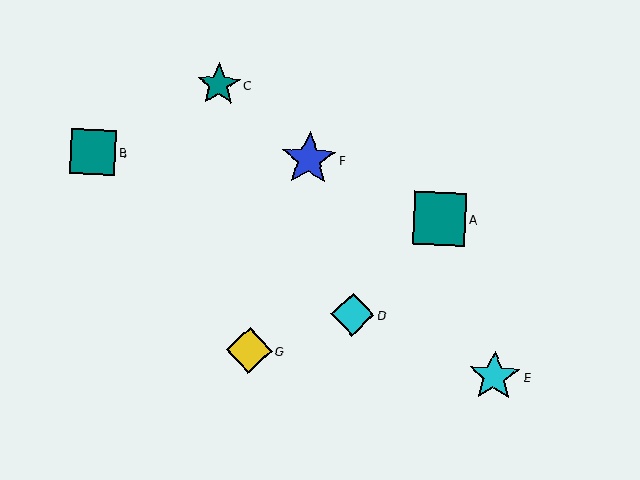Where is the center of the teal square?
The center of the teal square is at (440, 219).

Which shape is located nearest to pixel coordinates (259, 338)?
The yellow diamond (labeled G) at (249, 350) is nearest to that location.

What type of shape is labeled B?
Shape B is a teal square.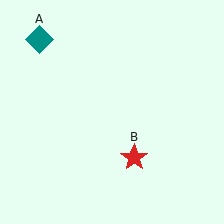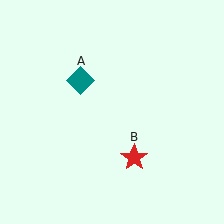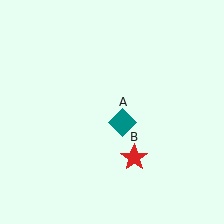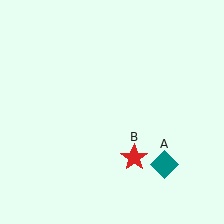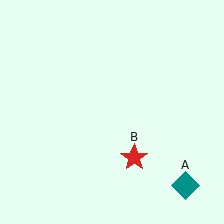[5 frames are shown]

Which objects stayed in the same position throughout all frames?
Red star (object B) remained stationary.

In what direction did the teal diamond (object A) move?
The teal diamond (object A) moved down and to the right.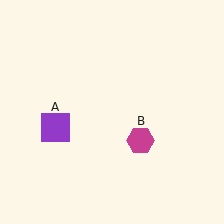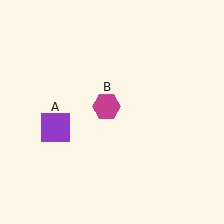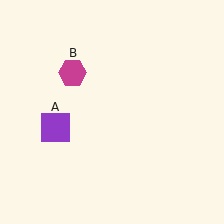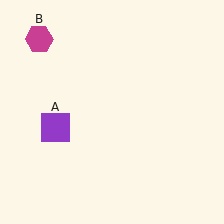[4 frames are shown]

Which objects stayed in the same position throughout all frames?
Purple square (object A) remained stationary.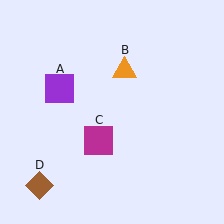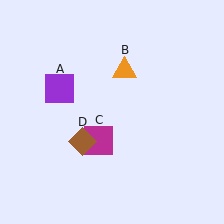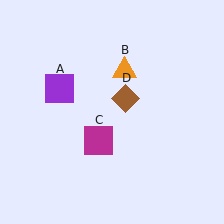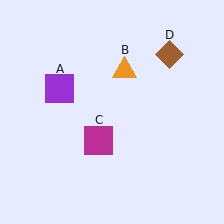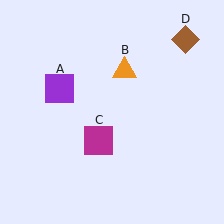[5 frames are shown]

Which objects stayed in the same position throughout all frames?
Purple square (object A) and orange triangle (object B) and magenta square (object C) remained stationary.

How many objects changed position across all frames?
1 object changed position: brown diamond (object D).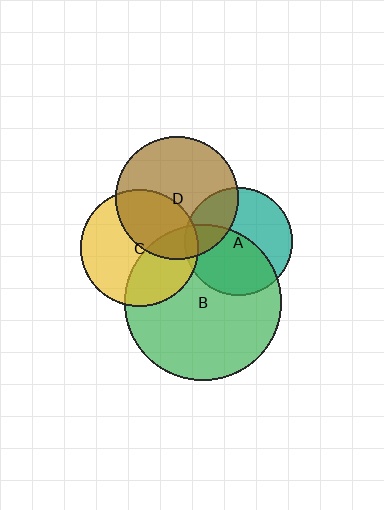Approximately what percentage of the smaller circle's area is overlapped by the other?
Approximately 15%.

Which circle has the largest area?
Circle B (green).